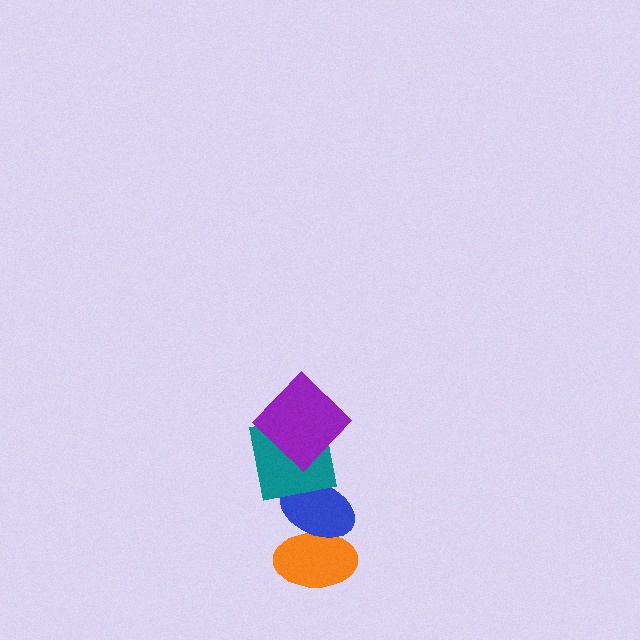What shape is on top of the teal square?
The purple diamond is on top of the teal square.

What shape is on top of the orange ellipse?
The blue ellipse is on top of the orange ellipse.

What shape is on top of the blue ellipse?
The teal square is on top of the blue ellipse.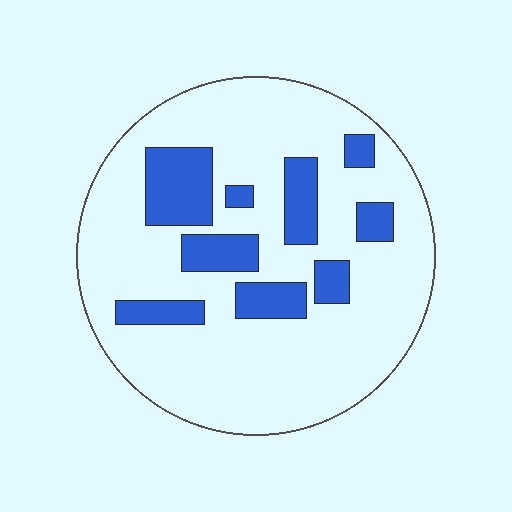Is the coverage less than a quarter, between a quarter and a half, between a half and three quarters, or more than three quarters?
Less than a quarter.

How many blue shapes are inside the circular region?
9.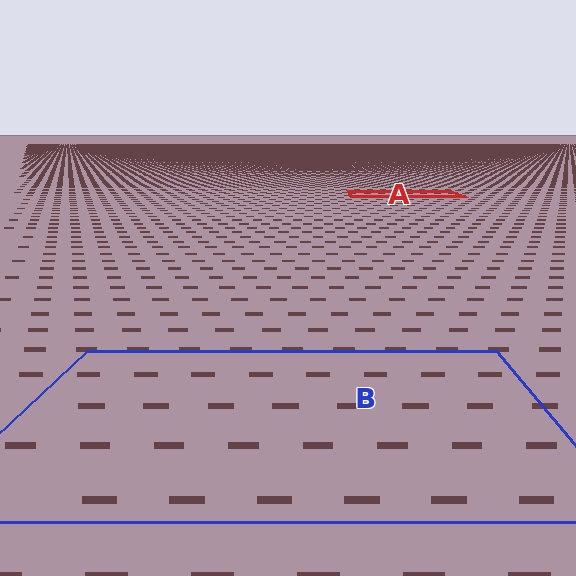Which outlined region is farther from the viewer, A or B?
Region A is farther from the viewer — the texture elements inside it appear smaller and more densely packed.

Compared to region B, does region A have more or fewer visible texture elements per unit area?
Region A has more texture elements per unit area — they are packed more densely because it is farther away.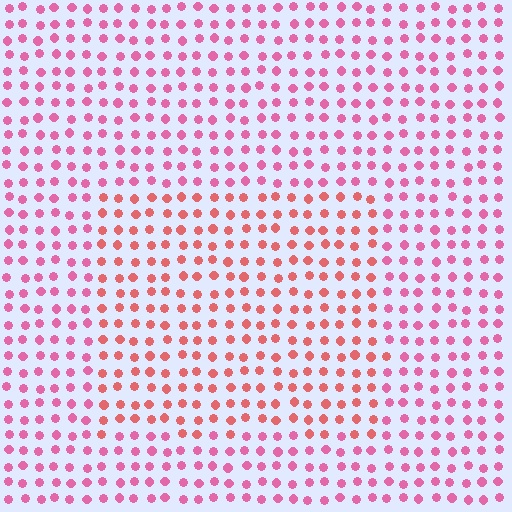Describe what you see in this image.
The image is filled with small pink elements in a uniform arrangement. A rectangle-shaped region is visible where the elements are tinted to a slightly different hue, forming a subtle color boundary.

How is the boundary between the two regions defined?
The boundary is defined purely by a slight shift in hue (about 30 degrees). Spacing, size, and orientation are identical on both sides.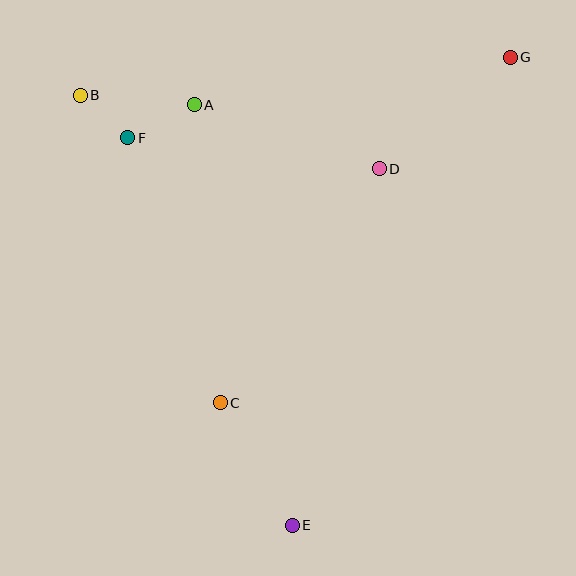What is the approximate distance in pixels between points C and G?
The distance between C and G is approximately 451 pixels.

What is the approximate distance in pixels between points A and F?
The distance between A and F is approximately 74 pixels.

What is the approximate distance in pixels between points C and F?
The distance between C and F is approximately 281 pixels.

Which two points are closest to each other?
Points B and F are closest to each other.